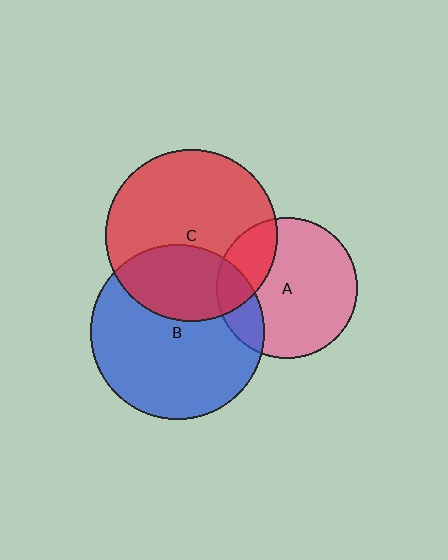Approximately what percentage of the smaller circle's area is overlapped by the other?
Approximately 25%.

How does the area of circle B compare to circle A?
Approximately 1.5 times.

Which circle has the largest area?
Circle B (blue).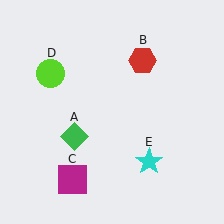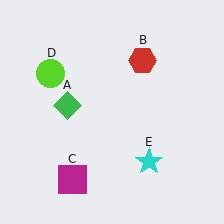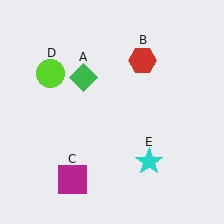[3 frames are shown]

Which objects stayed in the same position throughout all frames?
Red hexagon (object B) and magenta square (object C) and lime circle (object D) and cyan star (object E) remained stationary.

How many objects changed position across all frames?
1 object changed position: green diamond (object A).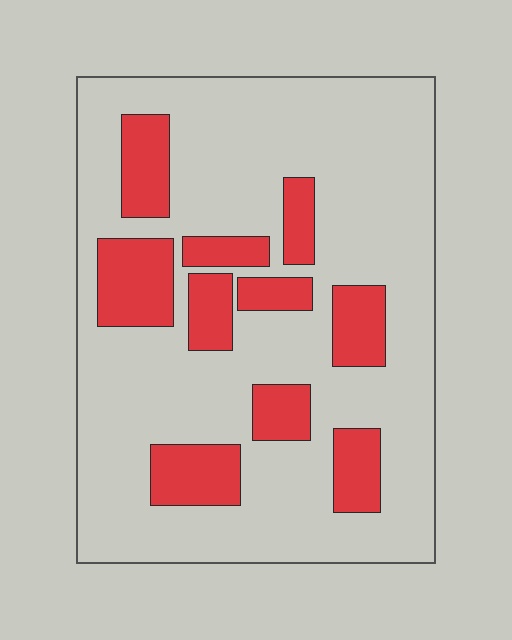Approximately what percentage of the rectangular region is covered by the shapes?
Approximately 25%.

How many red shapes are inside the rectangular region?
10.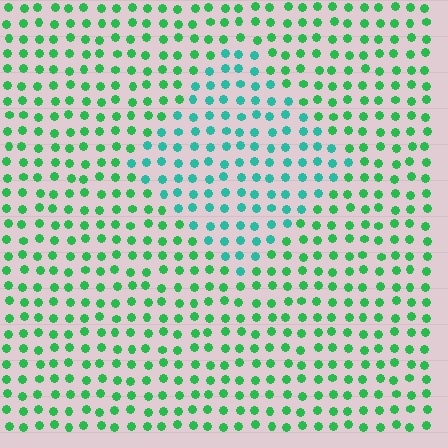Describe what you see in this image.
The image is filled with small green elements in a uniform arrangement. A diamond-shaped region is visible where the elements are tinted to a slightly different hue, forming a subtle color boundary.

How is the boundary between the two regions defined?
The boundary is defined purely by a slight shift in hue (about 34 degrees). Spacing, size, and orientation are identical on both sides.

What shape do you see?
I see a diamond.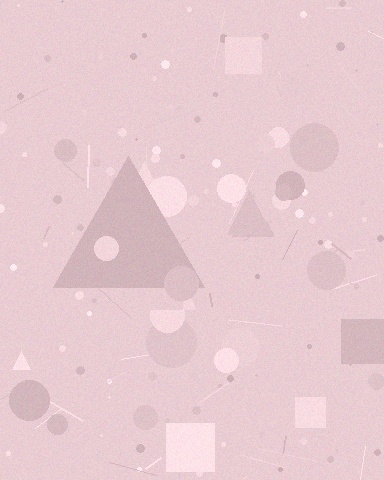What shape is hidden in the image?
A triangle is hidden in the image.